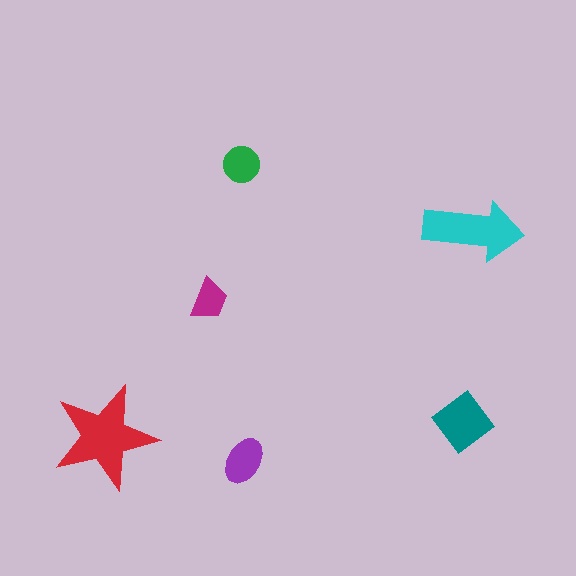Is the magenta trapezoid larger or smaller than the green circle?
Smaller.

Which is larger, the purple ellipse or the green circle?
The purple ellipse.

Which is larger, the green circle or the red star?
The red star.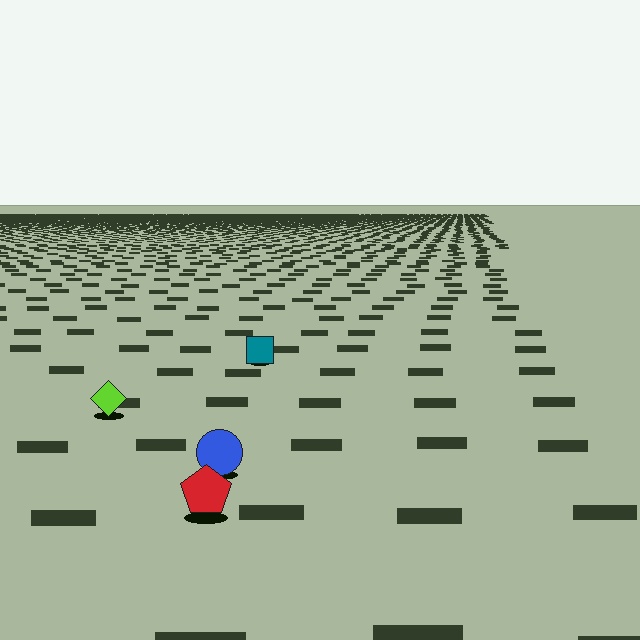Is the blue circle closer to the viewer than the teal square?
Yes. The blue circle is closer — you can tell from the texture gradient: the ground texture is coarser near it.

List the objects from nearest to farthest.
From nearest to farthest: the red pentagon, the blue circle, the lime diamond, the teal square.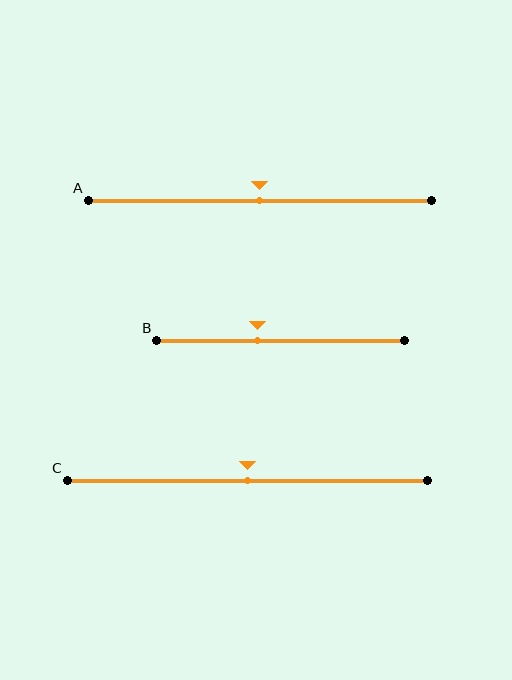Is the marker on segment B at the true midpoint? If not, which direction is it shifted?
No, the marker on segment B is shifted to the left by about 9% of the segment length.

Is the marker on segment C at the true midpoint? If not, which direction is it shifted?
Yes, the marker on segment C is at the true midpoint.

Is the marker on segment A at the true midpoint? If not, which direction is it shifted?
Yes, the marker on segment A is at the true midpoint.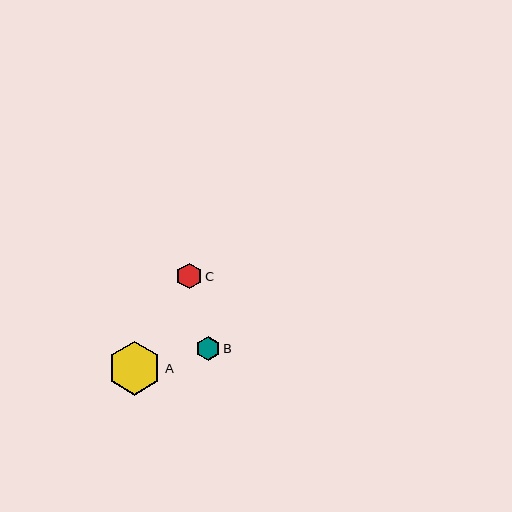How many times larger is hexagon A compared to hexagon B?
Hexagon A is approximately 2.3 times the size of hexagon B.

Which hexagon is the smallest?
Hexagon B is the smallest with a size of approximately 24 pixels.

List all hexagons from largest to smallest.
From largest to smallest: A, C, B.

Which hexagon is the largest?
Hexagon A is the largest with a size of approximately 54 pixels.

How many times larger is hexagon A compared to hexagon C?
Hexagon A is approximately 2.1 times the size of hexagon C.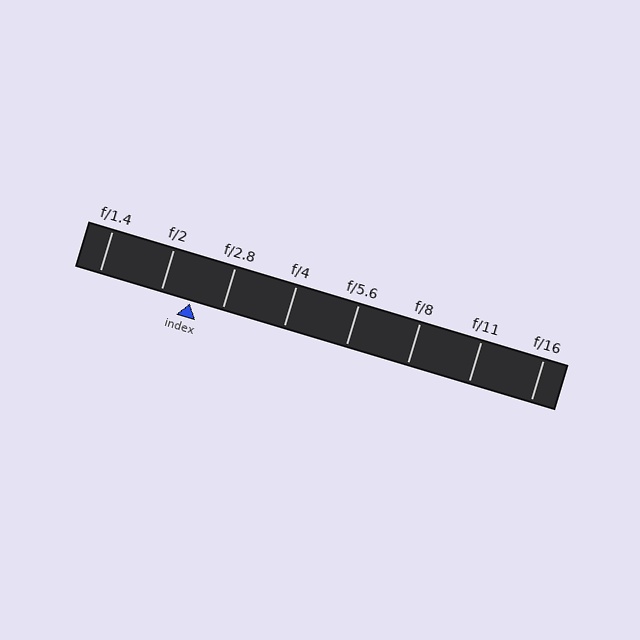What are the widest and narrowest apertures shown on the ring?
The widest aperture shown is f/1.4 and the narrowest is f/16.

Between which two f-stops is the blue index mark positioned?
The index mark is between f/2 and f/2.8.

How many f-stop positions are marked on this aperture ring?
There are 8 f-stop positions marked.